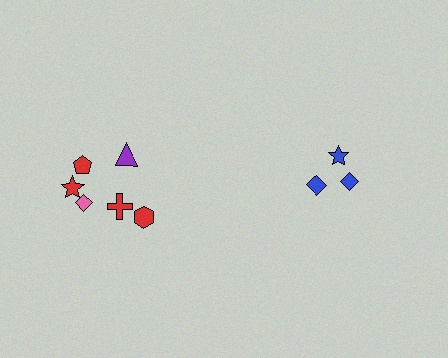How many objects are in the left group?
There are 6 objects.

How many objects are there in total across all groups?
There are 9 objects.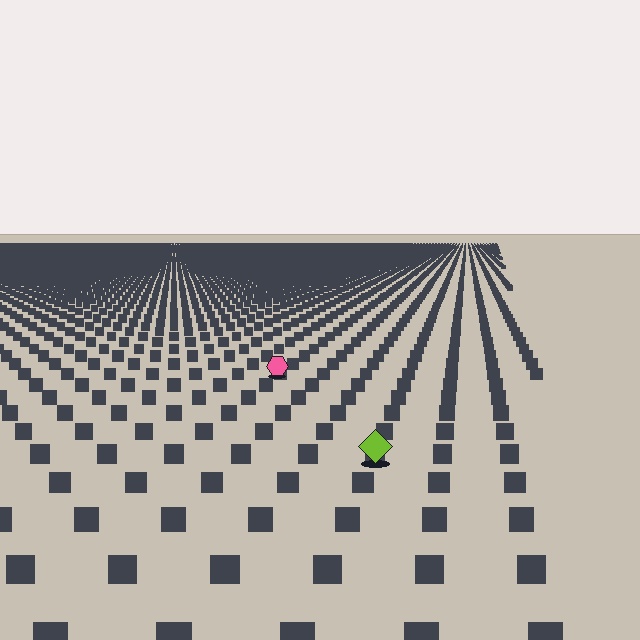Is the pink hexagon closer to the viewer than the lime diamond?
No. The lime diamond is closer — you can tell from the texture gradient: the ground texture is coarser near it.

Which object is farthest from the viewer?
The pink hexagon is farthest from the viewer. It appears smaller and the ground texture around it is denser.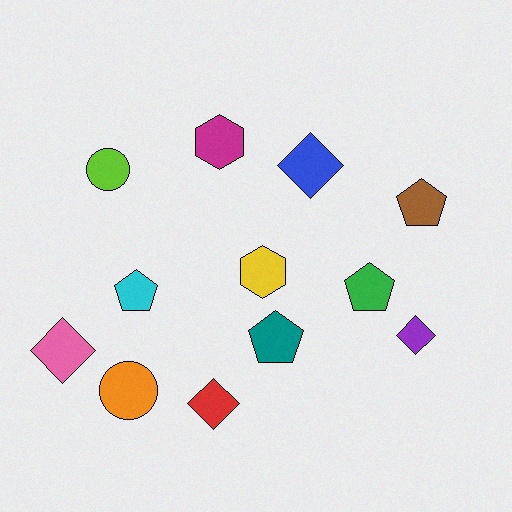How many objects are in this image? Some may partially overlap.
There are 12 objects.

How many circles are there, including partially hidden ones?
There are 2 circles.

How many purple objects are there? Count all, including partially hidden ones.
There is 1 purple object.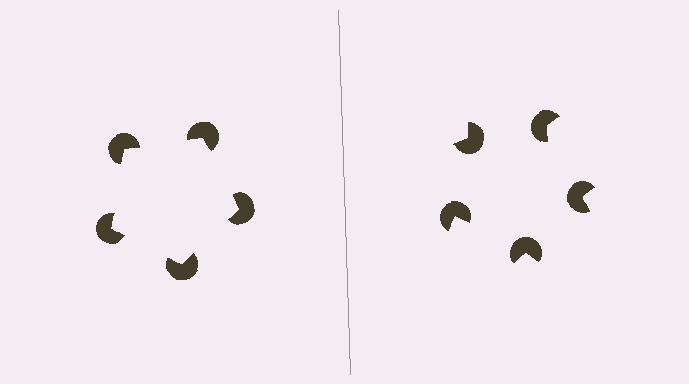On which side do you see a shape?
An illusory pentagon appears on the left side. On the right side the wedge cuts are rotated, so no coherent shape forms.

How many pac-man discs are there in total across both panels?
10 — 5 on each side.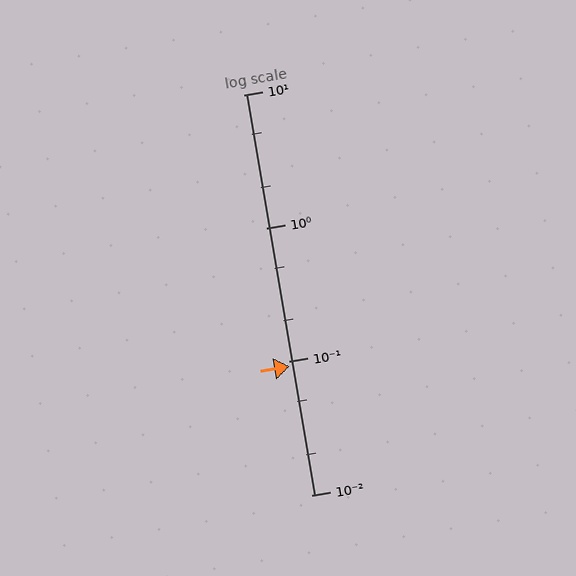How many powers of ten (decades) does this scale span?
The scale spans 3 decades, from 0.01 to 10.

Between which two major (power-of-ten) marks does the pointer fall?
The pointer is between 0.01 and 0.1.